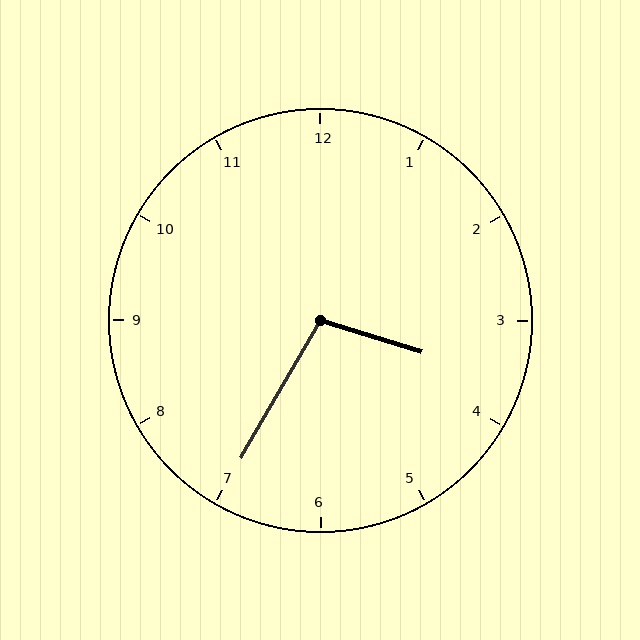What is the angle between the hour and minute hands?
Approximately 102 degrees.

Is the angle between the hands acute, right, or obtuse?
It is obtuse.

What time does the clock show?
3:35.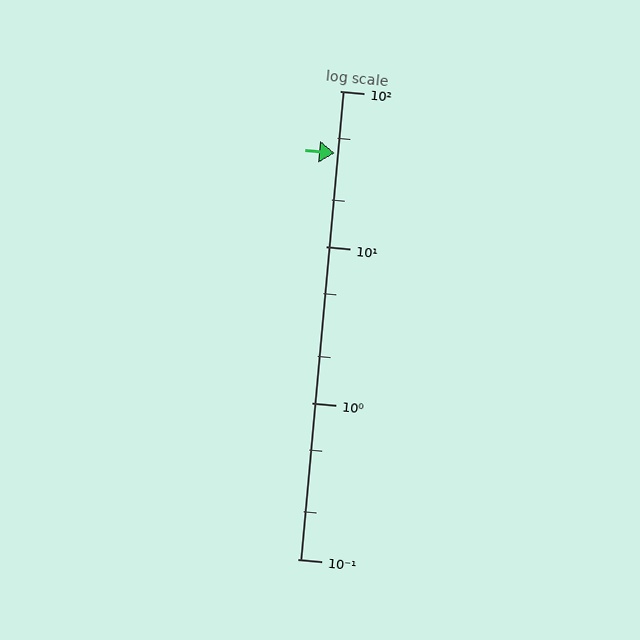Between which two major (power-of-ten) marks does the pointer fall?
The pointer is between 10 and 100.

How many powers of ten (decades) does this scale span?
The scale spans 3 decades, from 0.1 to 100.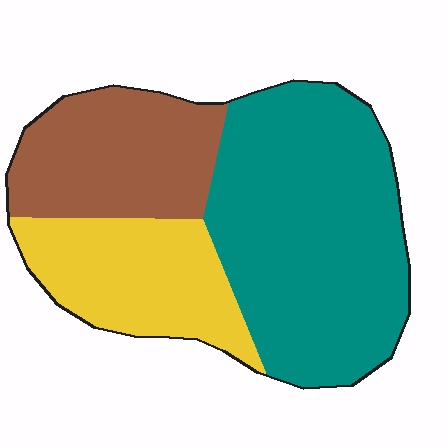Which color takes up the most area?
Teal, at roughly 50%.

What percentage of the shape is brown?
Brown takes up about one quarter (1/4) of the shape.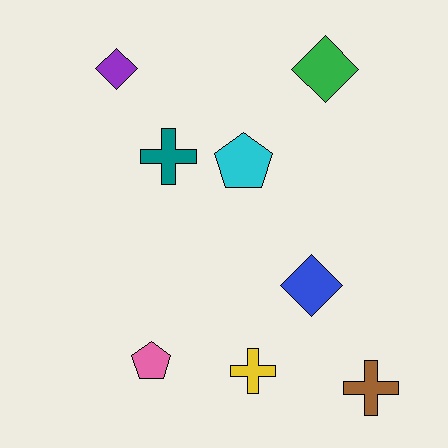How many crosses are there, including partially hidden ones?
There are 3 crosses.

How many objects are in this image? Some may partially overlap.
There are 8 objects.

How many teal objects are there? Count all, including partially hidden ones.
There is 1 teal object.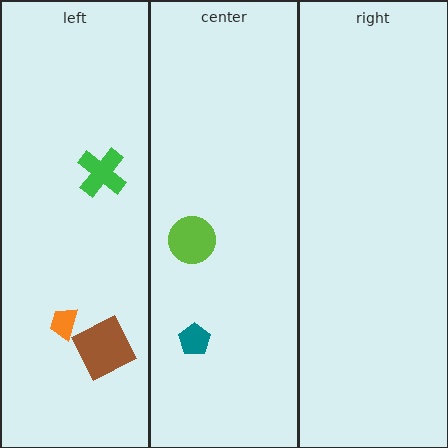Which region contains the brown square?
The left region.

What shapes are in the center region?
The teal pentagon, the lime circle.